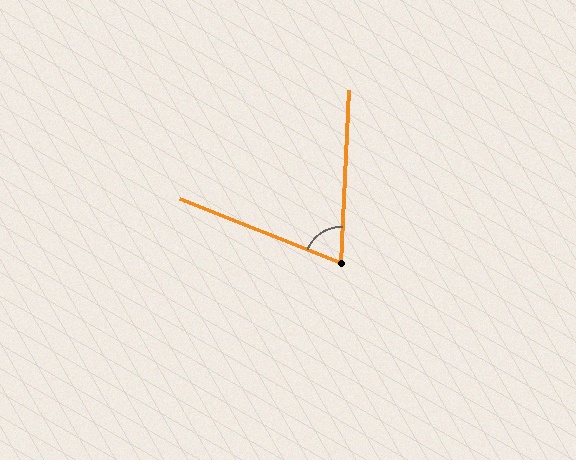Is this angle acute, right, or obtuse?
It is acute.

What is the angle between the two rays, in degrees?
Approximately 71 degrees.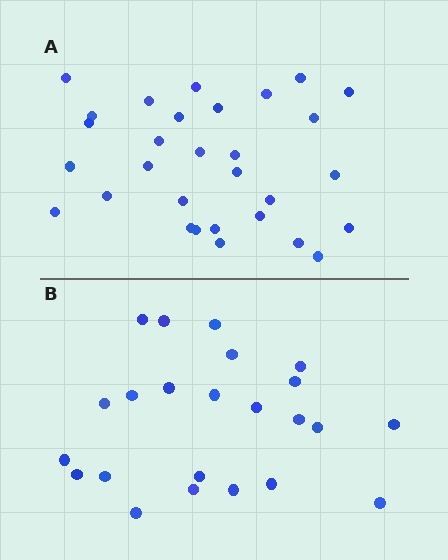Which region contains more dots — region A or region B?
Region A (the top region) has more dots.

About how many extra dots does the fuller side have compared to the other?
Region A has roughly 8 or so more dots than region B.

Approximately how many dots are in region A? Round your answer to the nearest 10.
About 30 dots.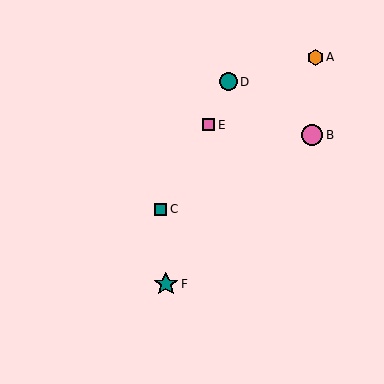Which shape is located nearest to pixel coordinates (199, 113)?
The pink square (labeled E) at (209, 125) is nearest to that location.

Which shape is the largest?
The teal star (labeled F) is the largest.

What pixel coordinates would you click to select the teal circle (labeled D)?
Click at (228, 82) to select the teal circle D.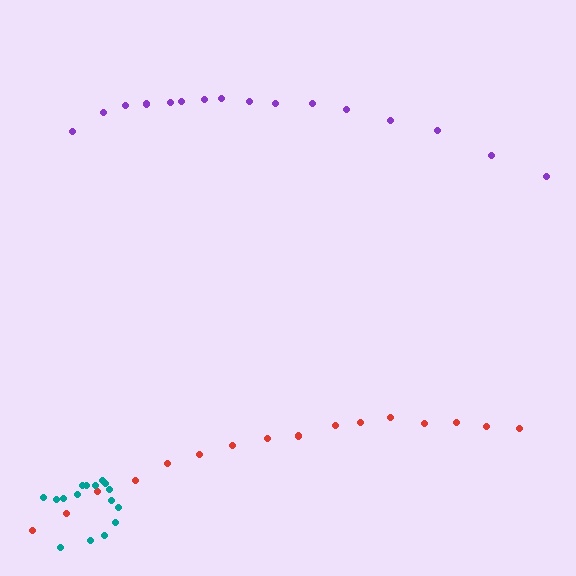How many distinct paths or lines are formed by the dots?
There are 3 distinct paths.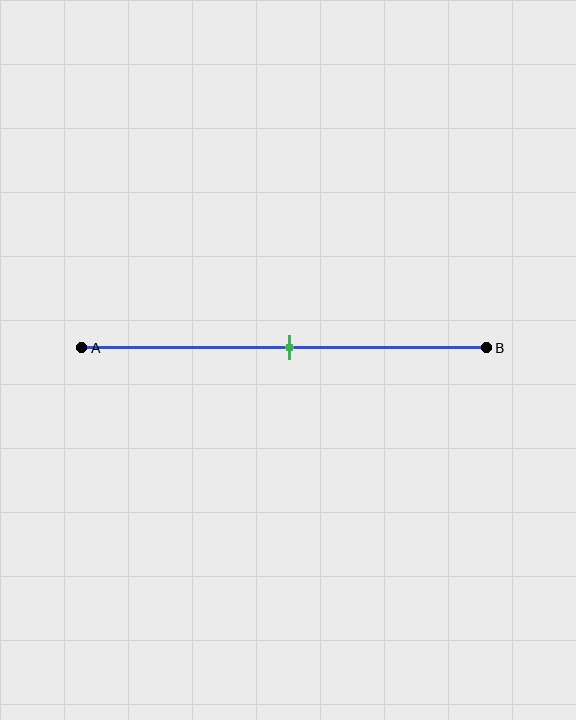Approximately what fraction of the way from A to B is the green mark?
The green mark is approximately 50% of the way from A to B.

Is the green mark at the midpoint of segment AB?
Yes, the mark is approximately at the midpoint.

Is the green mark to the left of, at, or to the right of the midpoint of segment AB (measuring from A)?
The green mark is approximately at the midpoint of segment AB.